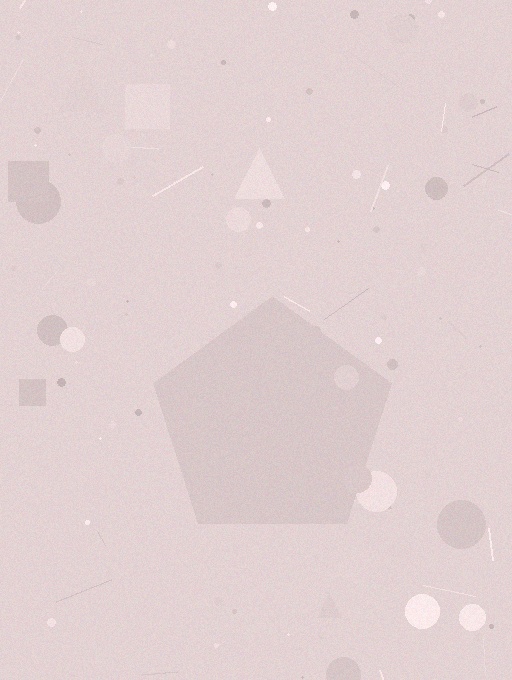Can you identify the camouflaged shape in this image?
The camouflaged shape is a pentagon.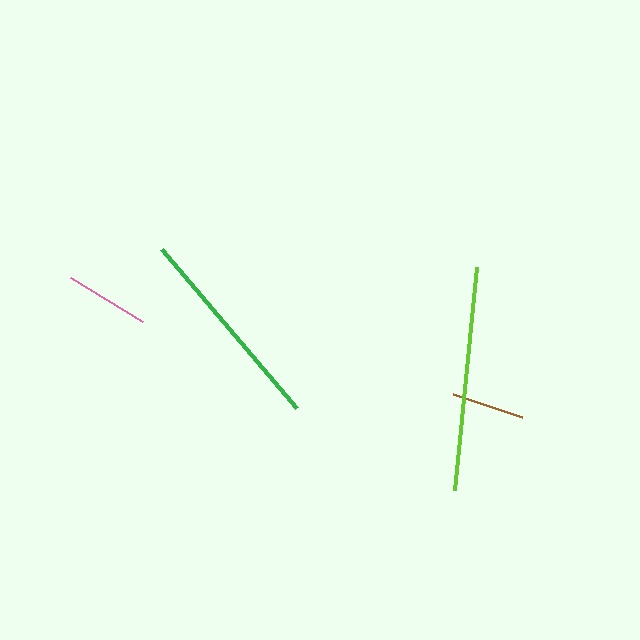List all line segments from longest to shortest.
From longest to shortest: lime, green, pink, brown.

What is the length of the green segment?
The green segment is approximately 209 pixels long.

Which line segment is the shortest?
The brown line is the shortest at approximately 73 pixels.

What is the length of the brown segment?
The brown segment is approximately 73 pixels long.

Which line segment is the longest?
The lime line is the longest at approximately 224 pixels.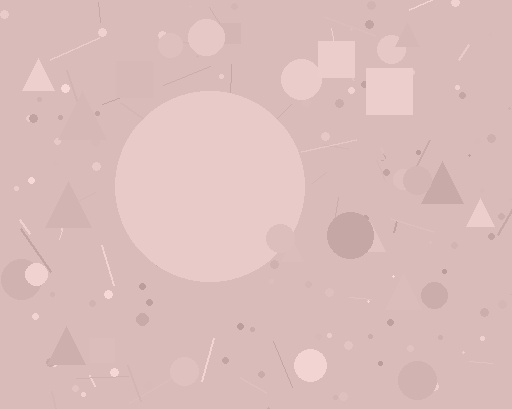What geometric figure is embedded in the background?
A circle is embedded in the background.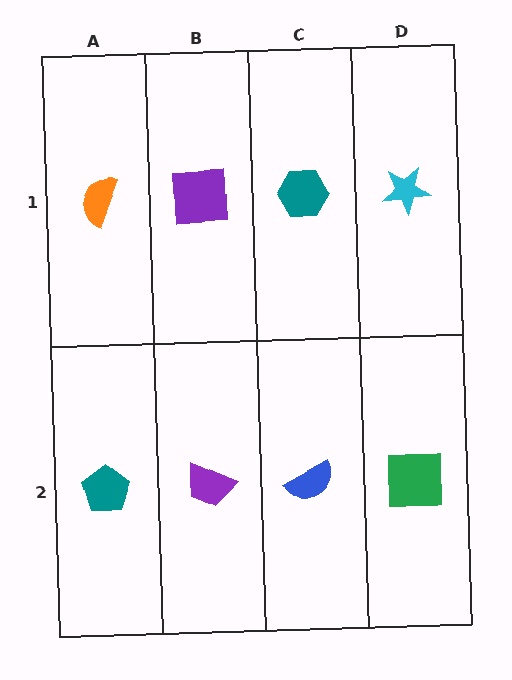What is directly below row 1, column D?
A green square.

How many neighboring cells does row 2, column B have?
3.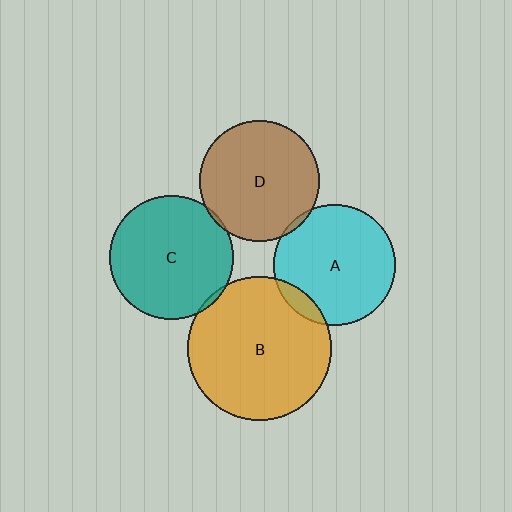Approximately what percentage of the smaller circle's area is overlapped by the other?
Approximately 5%.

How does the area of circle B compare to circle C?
Approximately 1.3 times.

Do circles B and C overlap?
Yes.